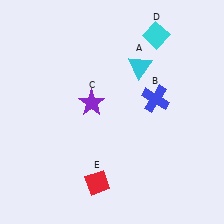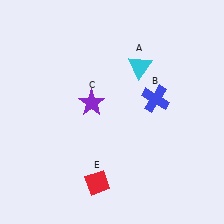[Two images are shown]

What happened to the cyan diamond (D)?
The cyan diamond (D) was removed in Image 2. It was in the top-right area of Image 1.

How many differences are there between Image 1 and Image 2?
There is 1 difference between the two images.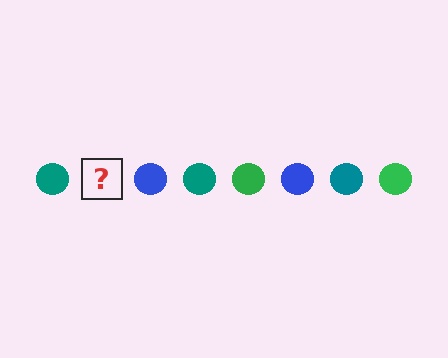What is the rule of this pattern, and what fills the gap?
The rule is that the pattern cycles through teal, green, blue circles. The gap should be filled with a green circle.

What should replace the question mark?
The question mark should be replaced with a green circle.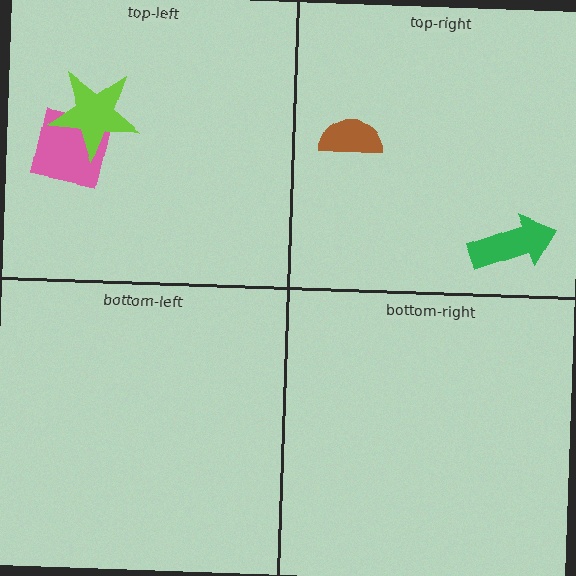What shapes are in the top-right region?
The brown semicircle, the green arrow.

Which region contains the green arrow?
The top-right region.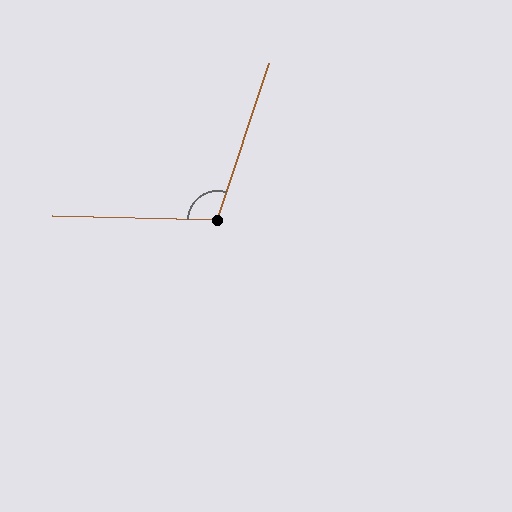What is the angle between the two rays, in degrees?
Approximately 107 degrees.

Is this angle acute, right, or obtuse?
It is obtuse.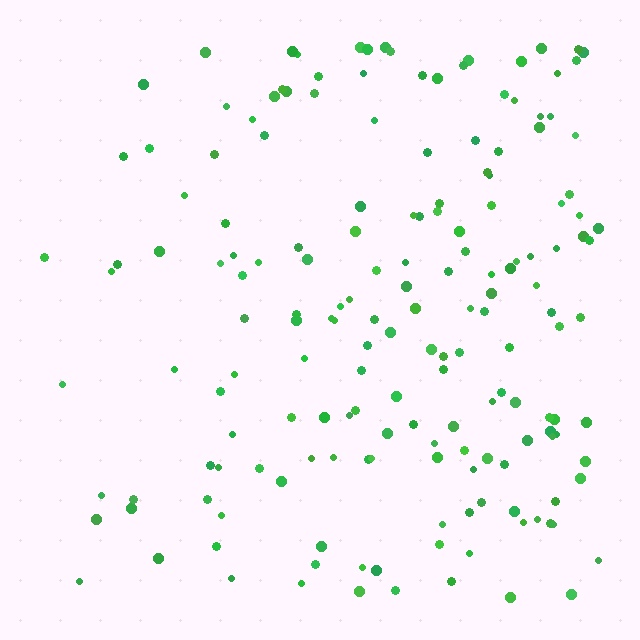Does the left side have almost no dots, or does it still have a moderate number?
Still a moderate number, just noticeably fewer than the right.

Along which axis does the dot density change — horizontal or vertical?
Horizontal.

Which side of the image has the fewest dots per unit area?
The left.